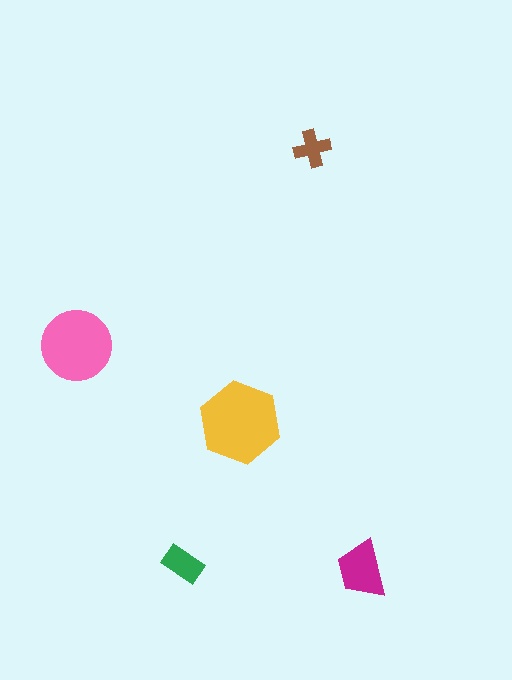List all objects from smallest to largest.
The brown cross, the green rectangle, the magenta trapezoid, the pink circle, the yellow hexagon.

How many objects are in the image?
There are 5 objects in the image.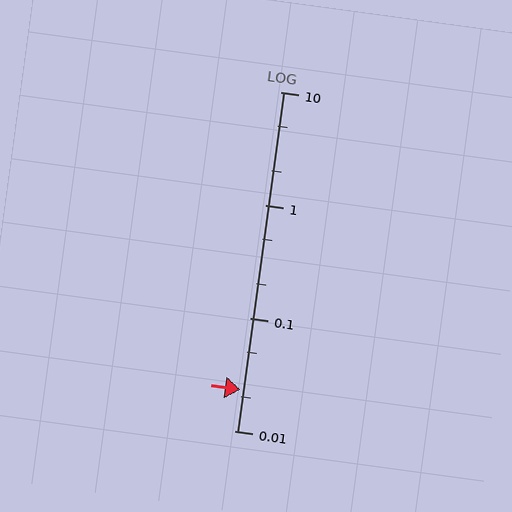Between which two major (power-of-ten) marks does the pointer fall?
The pointer is between 0.01 and 0.1.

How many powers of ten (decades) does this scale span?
The scale spans 3 decades, from 0.01 to 10.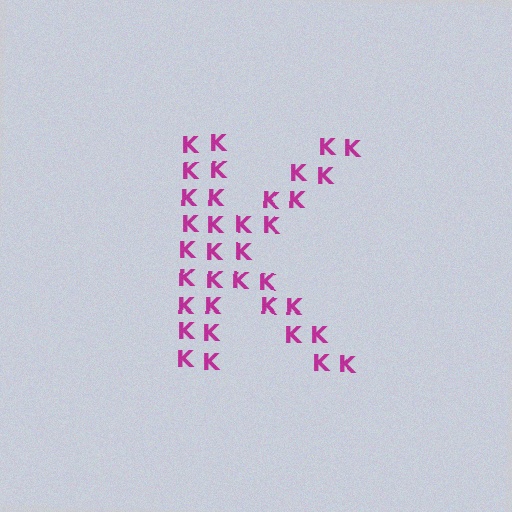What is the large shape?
The large shape is the letter K.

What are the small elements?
The small elements are letter K's.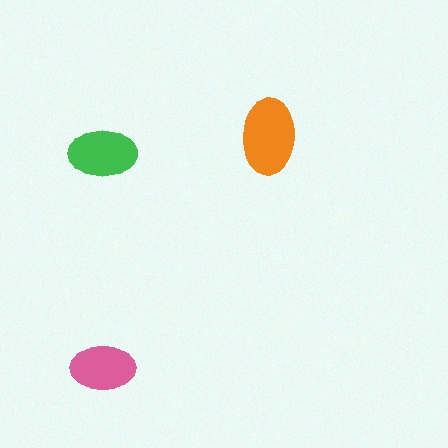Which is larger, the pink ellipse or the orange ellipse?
The orange one.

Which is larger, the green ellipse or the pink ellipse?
The green one.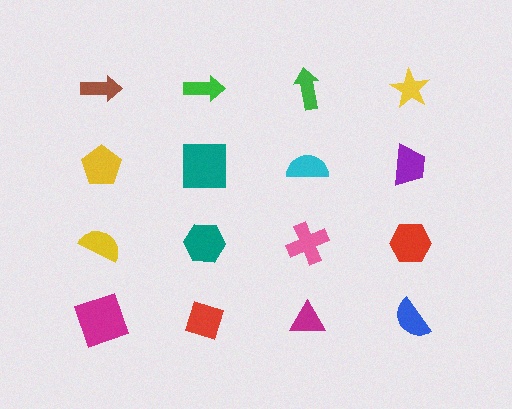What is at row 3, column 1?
A yellow semicircle.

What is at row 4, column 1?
A magenta square.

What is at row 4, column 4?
A blue semicircle.